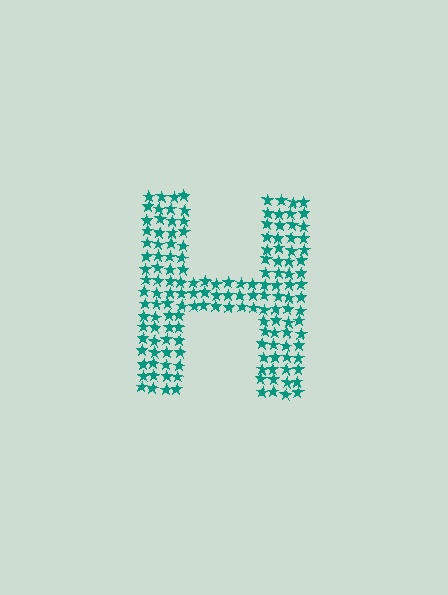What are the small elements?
The small elements are stars.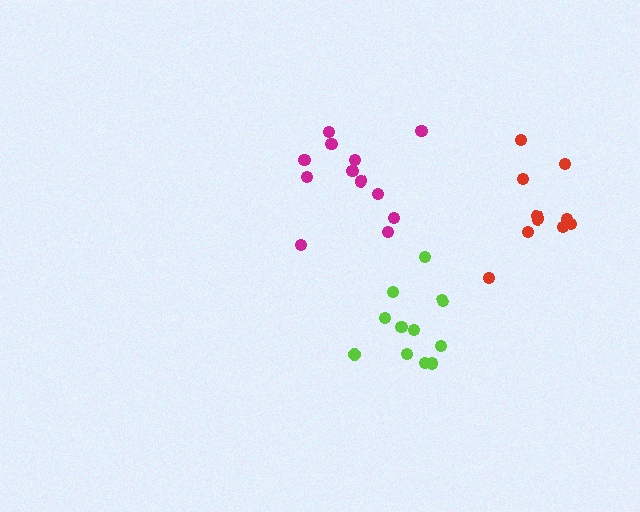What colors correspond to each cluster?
The clusters are colored: lime, magenta, red.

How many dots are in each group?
Group 1: 11 dots, Group 2: 12 dots, Group 3: 10 dots (33 total).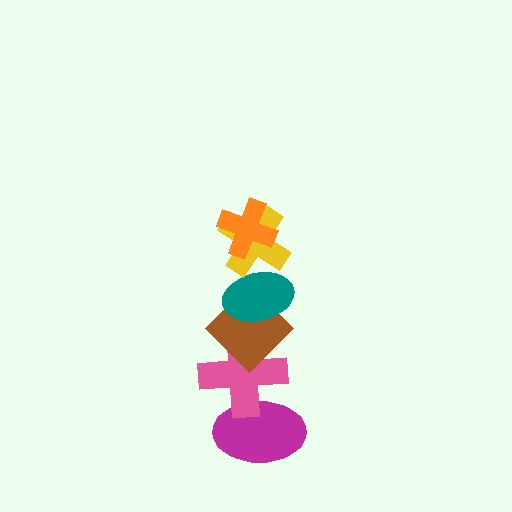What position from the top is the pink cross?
The pink cross is 5th from the top.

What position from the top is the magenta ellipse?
The magenta ellipse is 6th from the top.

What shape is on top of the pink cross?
The brown diamond is on top of the pink cross.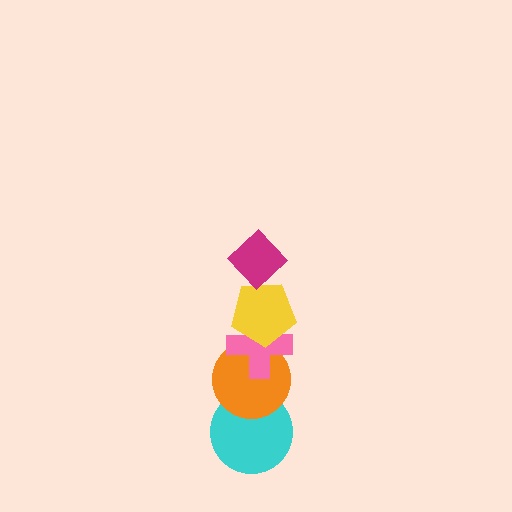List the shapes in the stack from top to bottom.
From top to bottom: the magenta diamond, the yellow pentagon, the pink cross, the orange circle, the cyan circle.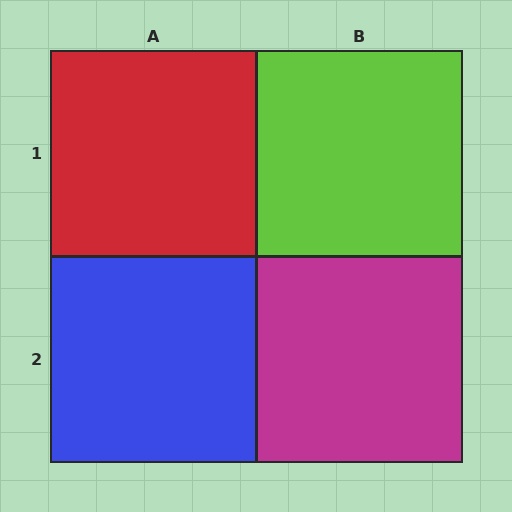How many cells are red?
1 cell is red.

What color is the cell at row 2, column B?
Magenta.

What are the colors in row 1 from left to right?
Red, lime.